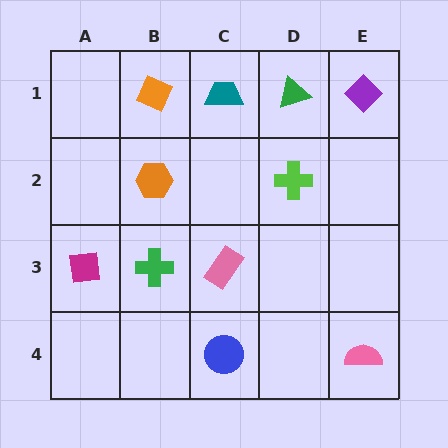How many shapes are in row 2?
2 shapes.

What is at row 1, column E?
A purple diamond.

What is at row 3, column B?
A green cross.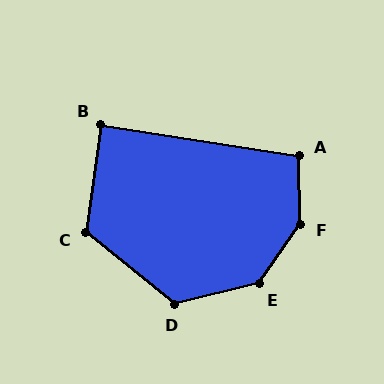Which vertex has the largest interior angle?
F, at approximately 144 degrees.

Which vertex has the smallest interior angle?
B, at approximately 89 degrees.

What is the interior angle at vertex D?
Approximately 127 degrees (obtuse).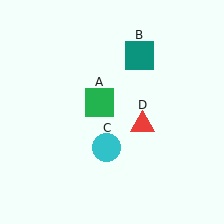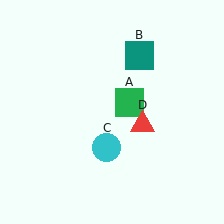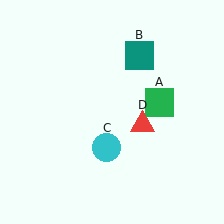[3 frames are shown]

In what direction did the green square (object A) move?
The green square (object A) moved right.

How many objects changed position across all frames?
1 object changed position: green square (object A).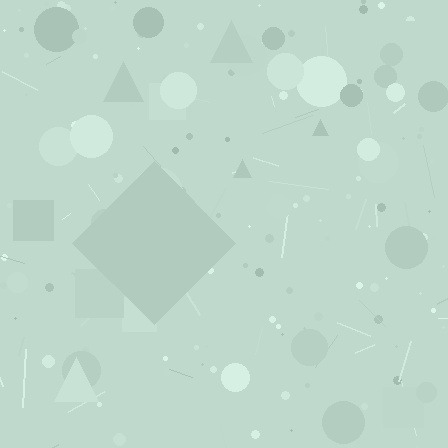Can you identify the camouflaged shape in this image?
The camouflaged shape is a diamond.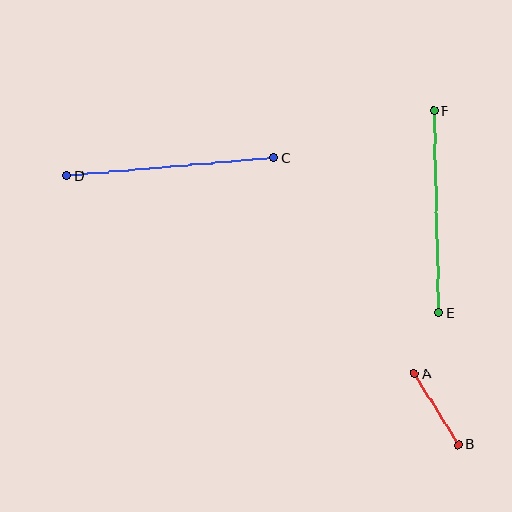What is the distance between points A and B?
The distance is approximately 83 pixels.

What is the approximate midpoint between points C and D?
The midpoint is at approximately (170, 167) pixels.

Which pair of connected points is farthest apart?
Points C and D are farthest apart.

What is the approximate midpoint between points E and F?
The midpoint is at approximately (436, 212) pixels.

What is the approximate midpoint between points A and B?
The midpoint is at approximately (436, 409) pixels.